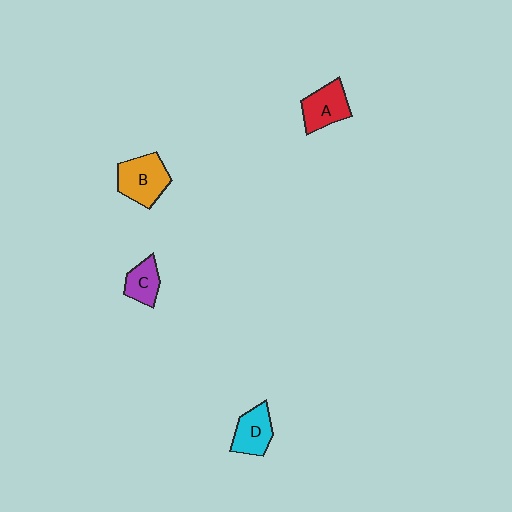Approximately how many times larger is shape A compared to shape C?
Approximately 1.3 times.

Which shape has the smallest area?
Shape C (purple).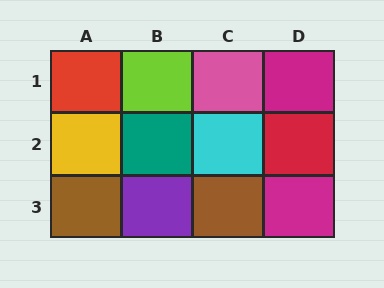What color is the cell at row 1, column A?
Red.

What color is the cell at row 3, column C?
Brown.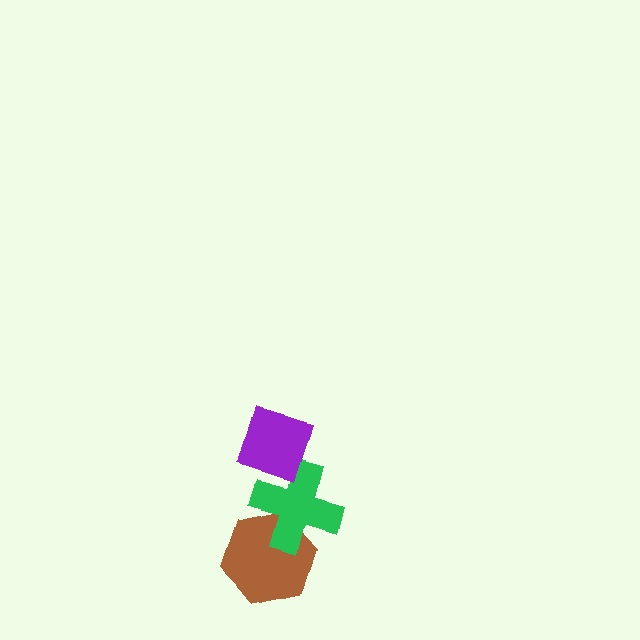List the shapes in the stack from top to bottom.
From top to bottom: the purple diamond, the green cross, the brown hexagon.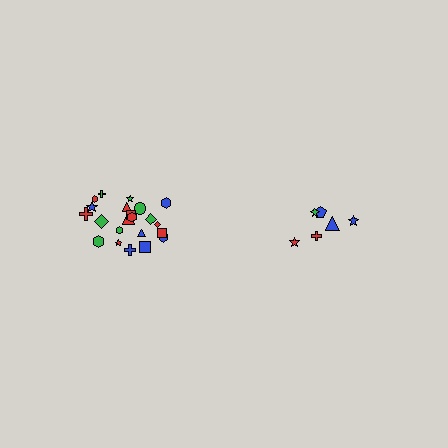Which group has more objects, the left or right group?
The left group.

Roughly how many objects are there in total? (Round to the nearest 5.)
Roughly 30 objects in total.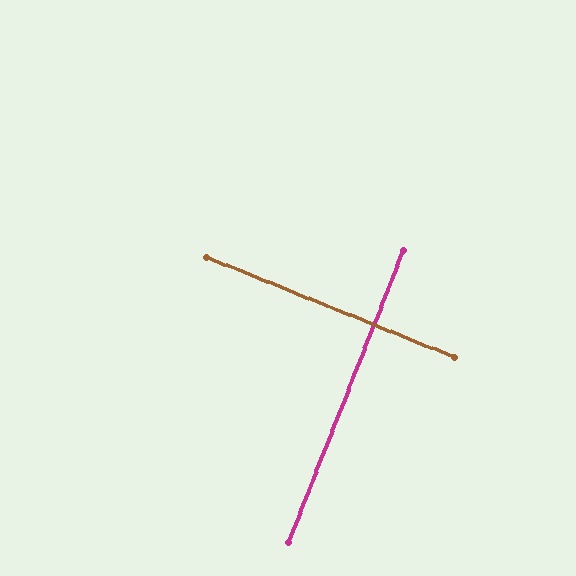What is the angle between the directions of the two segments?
Approximately 90 degrees.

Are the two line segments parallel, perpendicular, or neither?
Perpendicular — they meet at approximately 90°.